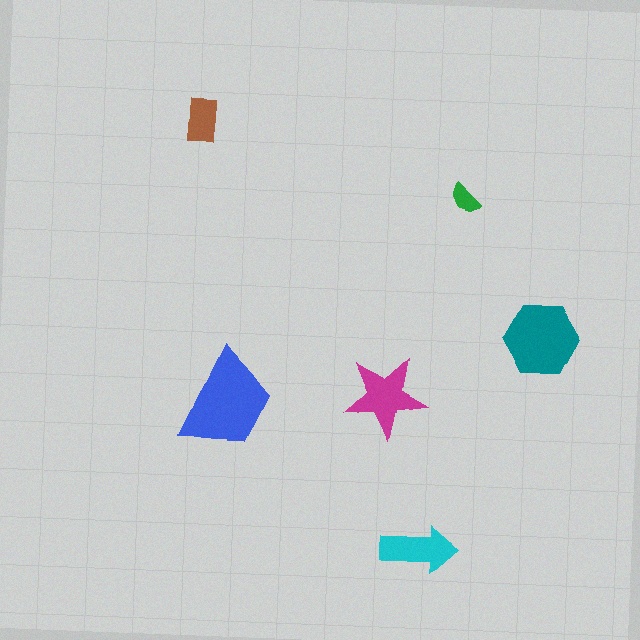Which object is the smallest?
The green semicircle.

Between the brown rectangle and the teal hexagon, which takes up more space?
The teal hexagon.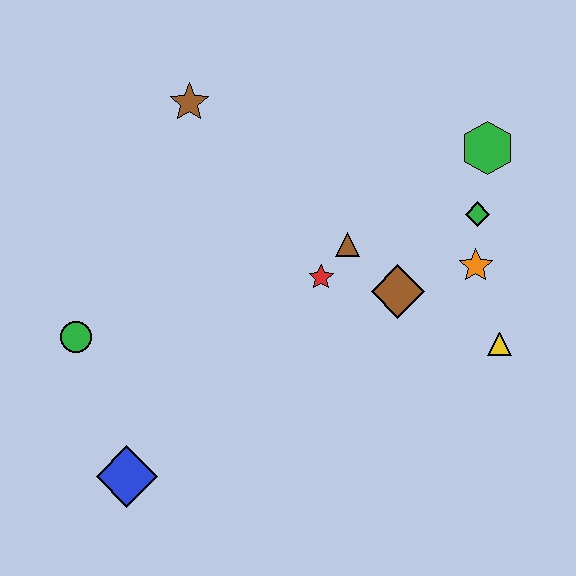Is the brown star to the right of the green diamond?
No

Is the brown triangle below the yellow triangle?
No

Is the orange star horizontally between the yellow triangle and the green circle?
Yes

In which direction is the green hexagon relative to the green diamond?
The green hexagon is above the green diamond.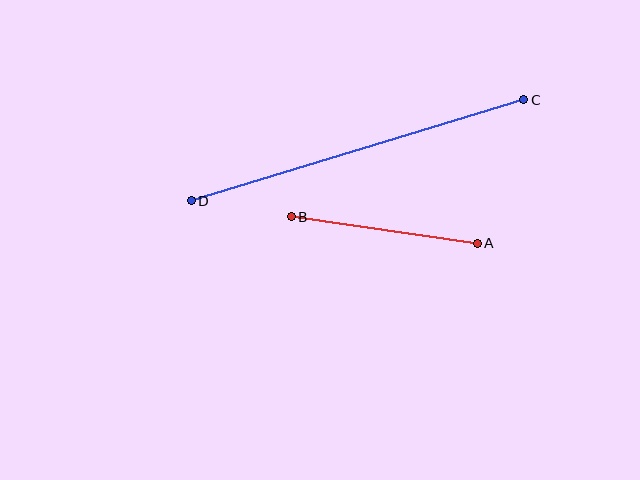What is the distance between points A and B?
The distance is approximately 188 pixels.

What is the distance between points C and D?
The distance is approximately 347 pixels.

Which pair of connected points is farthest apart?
Points C and D are farthest apart.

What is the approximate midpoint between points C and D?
The midpoint is at approximately (358, 150) pixels.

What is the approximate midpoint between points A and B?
The midpoint is at approximately (384, 230) pixels.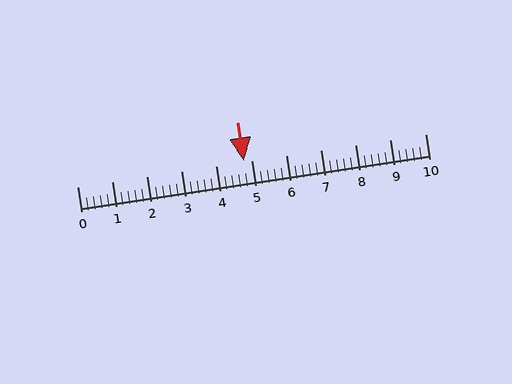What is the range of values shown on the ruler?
The ruler shows values from 0 to 10.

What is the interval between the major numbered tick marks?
The major tick marks are spaced 1 units apart.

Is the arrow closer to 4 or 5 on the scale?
The arrow is closer to 5.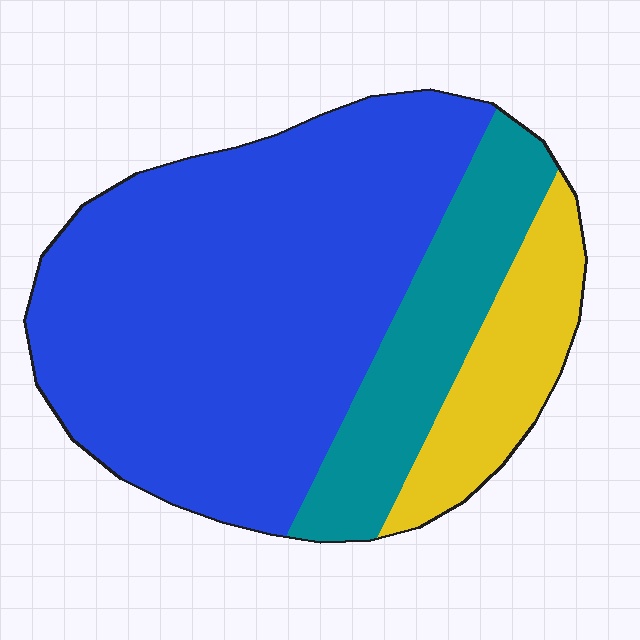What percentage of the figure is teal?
Teal takes up between a sixth and a third of the figure.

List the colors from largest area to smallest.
From largest to smallest: blue, teal, yellow.